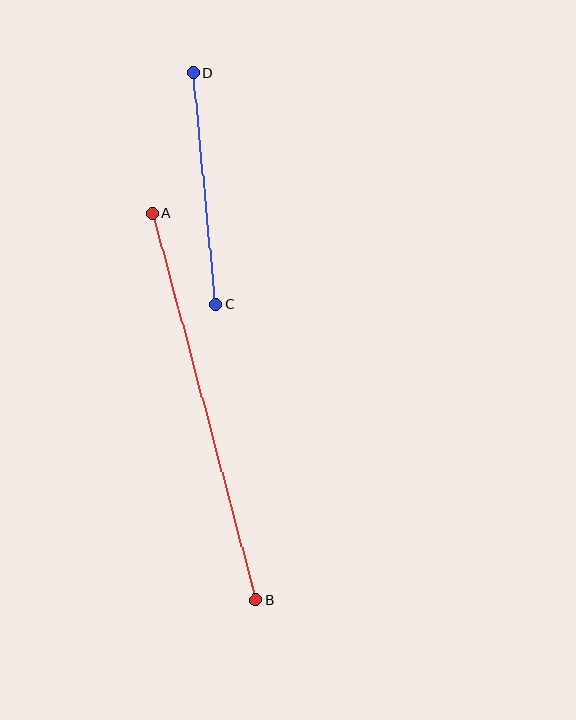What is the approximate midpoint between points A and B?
The midpoint is at approximately (204, 407) pixels.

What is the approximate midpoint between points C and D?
The midpoint is at approximately (205, 189) pixels.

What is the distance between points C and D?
The distance is approximately 233 pixels.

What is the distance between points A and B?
The distance is approximately 401 pixels.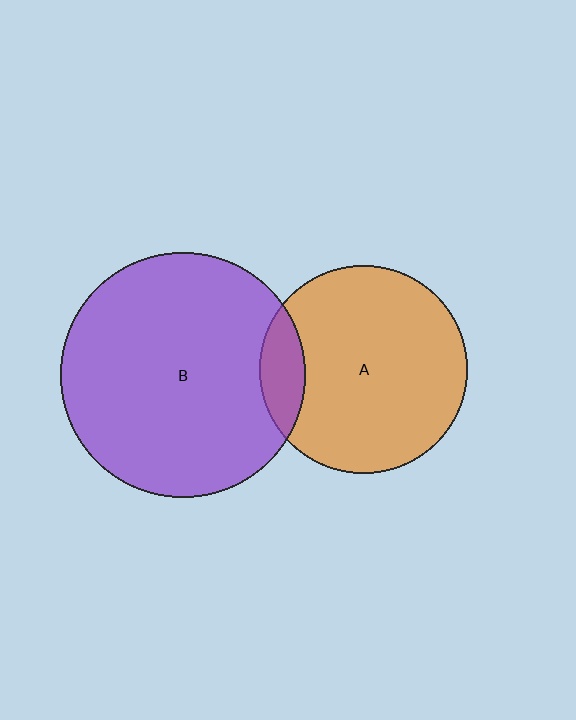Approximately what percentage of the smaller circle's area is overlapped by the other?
Approximately 10%.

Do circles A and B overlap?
Yes.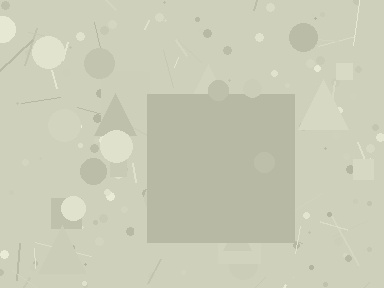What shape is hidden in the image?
A square is hidden in the image.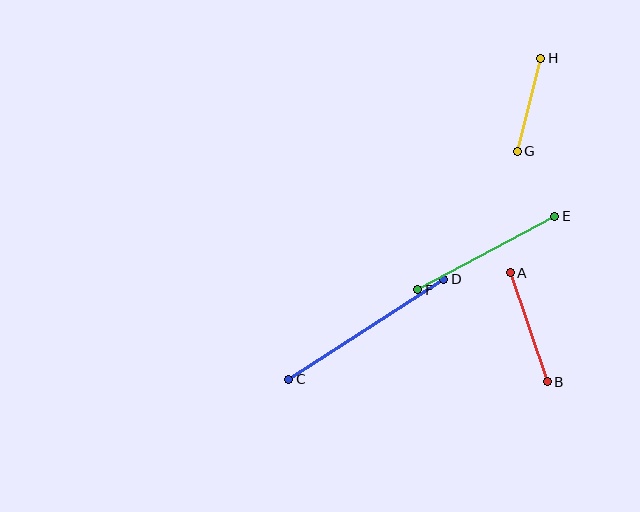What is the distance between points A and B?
The distance is approximately 115 pixels.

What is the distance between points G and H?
The distance is approximately 96 pixels.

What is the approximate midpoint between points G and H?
The midpoint is at approximately (529, 105) pixels.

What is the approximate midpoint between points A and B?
The midpoint is at approximately (529, 327) pixels.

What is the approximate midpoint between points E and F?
The midpoint is at approximately (486, 253) pixels.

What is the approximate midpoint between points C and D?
The midpoint is at approximately (366, 329) pixels.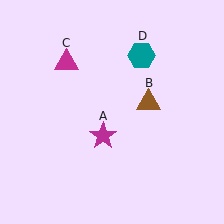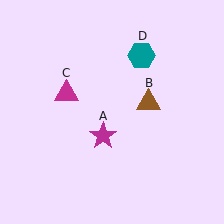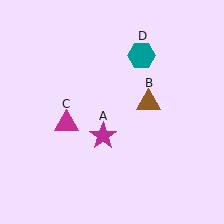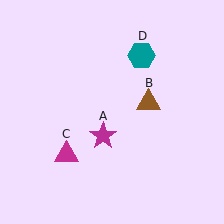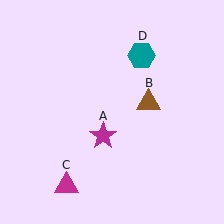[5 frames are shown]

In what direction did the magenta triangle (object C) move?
The magenta triangle (object C) moved down.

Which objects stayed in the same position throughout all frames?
Magenta star (object A) and brown triangle (object B) and teal hexagon (object D) remained stationary.